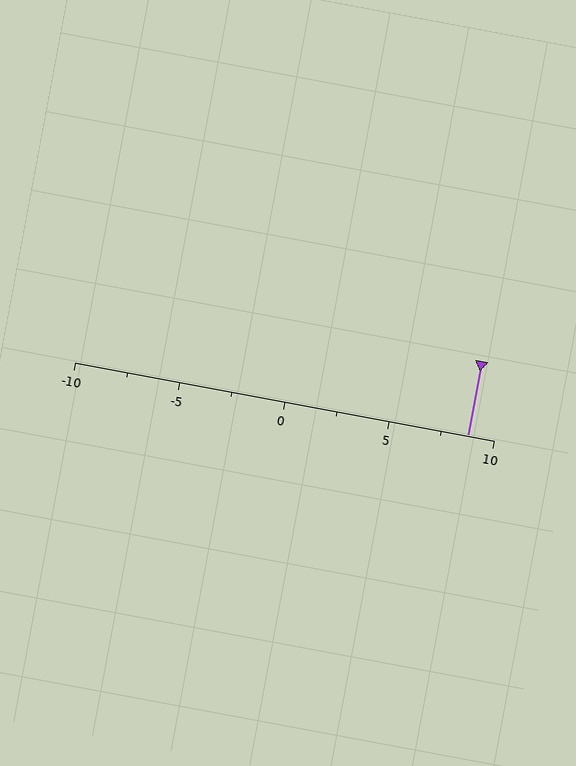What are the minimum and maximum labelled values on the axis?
The axis runs from -10 to 10.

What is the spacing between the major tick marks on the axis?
The major ticks are spaced 5 apart.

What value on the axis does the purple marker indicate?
The marker indicates approximately 8.8.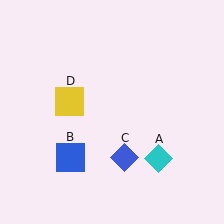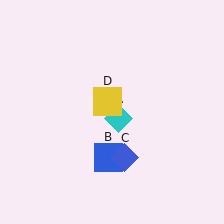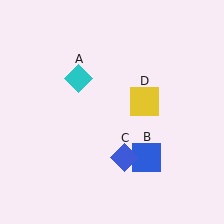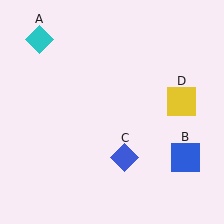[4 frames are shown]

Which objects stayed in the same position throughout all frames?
Blue diamond (object C) remained stationary.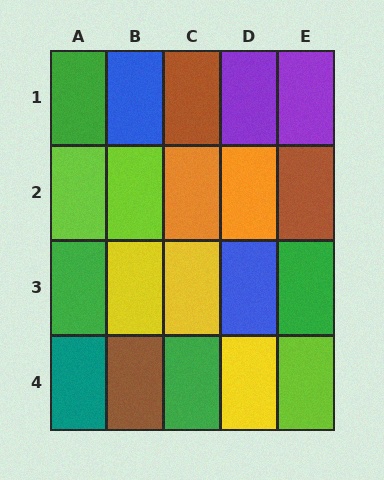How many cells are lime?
3 cells are lime.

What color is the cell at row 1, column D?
Purple.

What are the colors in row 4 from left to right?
Teal, brown, green, yellow, lime.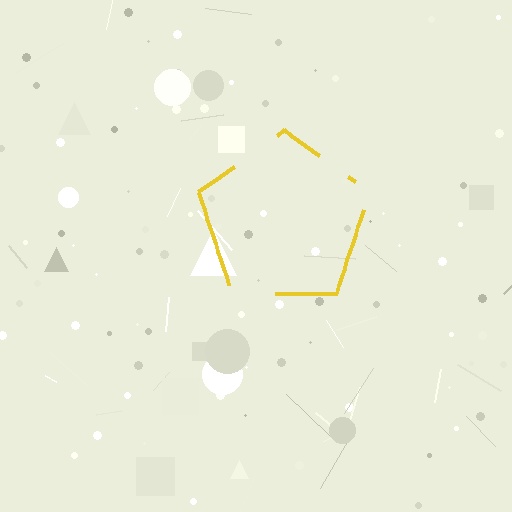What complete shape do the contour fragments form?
The contour fragments form a pentagon.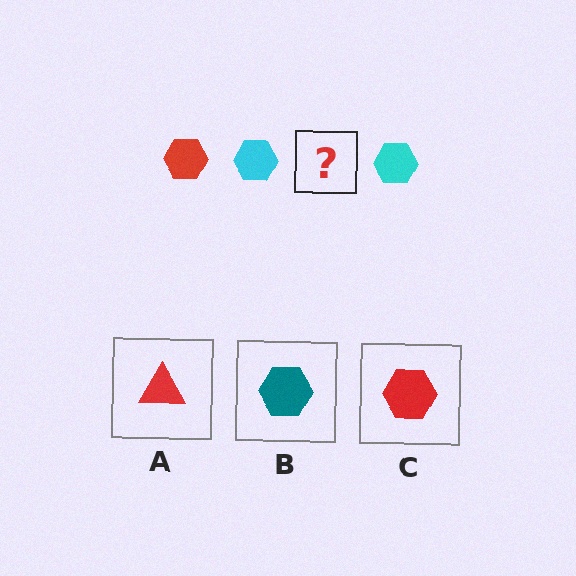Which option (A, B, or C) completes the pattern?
C.